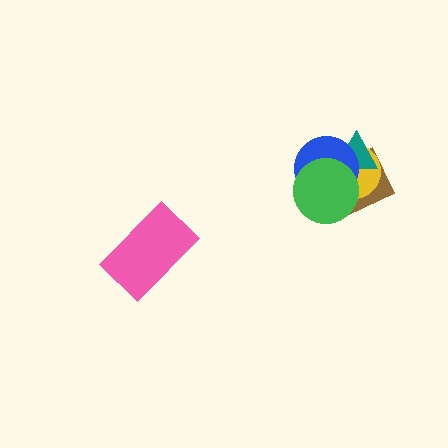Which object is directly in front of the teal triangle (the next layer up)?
The blue circle is directly in front of the teal triangle.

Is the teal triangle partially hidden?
Yes, it is partially covered by another shape.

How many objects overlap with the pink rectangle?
0 objects overlap with the pink rectangle.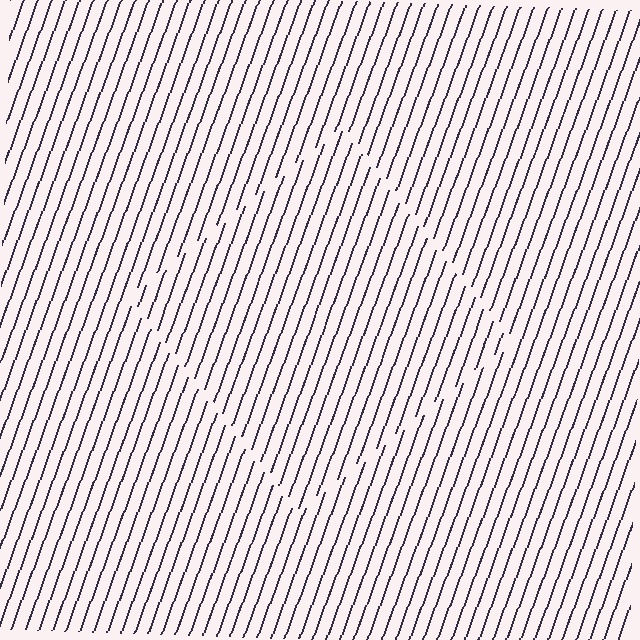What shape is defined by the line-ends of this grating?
An illusory square. The interior of the shape contains the same grating, shifted by half a period — the contour is defined by the phase discontinuity where line-ends from the inner and outer gratings abut.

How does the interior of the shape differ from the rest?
The interior of the shape contains the same grating, shifted by half a period — the contour is defined by the phase discontinuity where line-ends from the inner and outer gratings abut.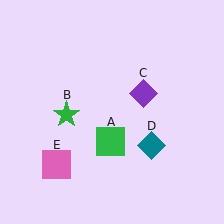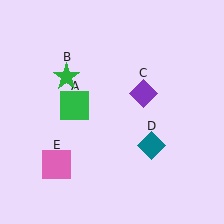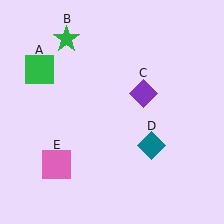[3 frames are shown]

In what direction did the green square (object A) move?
The green square (object A) moved up and to the left.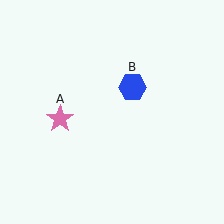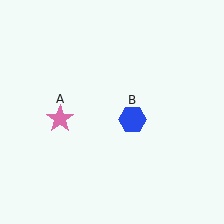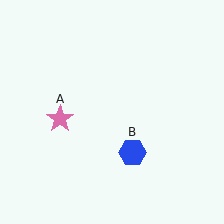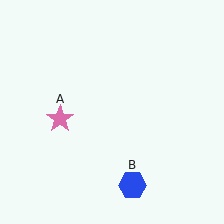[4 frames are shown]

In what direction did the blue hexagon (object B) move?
The blue hexagon (object B) moved down.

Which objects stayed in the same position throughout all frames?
Pink star (object A) remained stationary.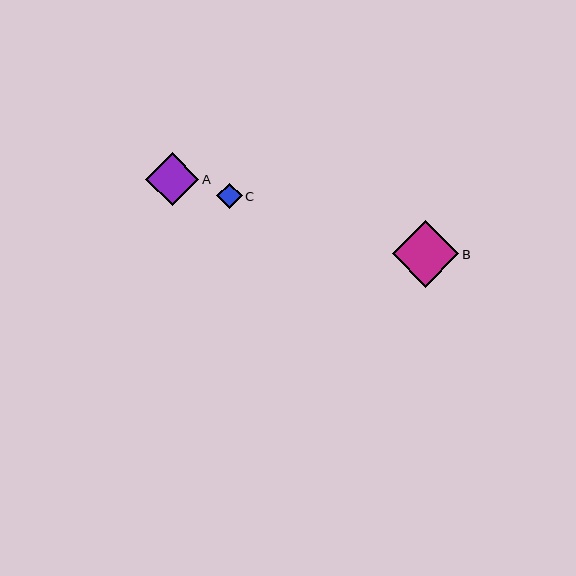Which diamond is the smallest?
Diamond C is the smallest with a size of approximately 25 pixels.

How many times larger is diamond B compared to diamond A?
Diamond B is approximately 1.3 times the size of diamond A.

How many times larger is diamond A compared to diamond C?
Diamond A is approximately 2.1 times the size of diamond C.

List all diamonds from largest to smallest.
From largest to smallest: B, A, C.